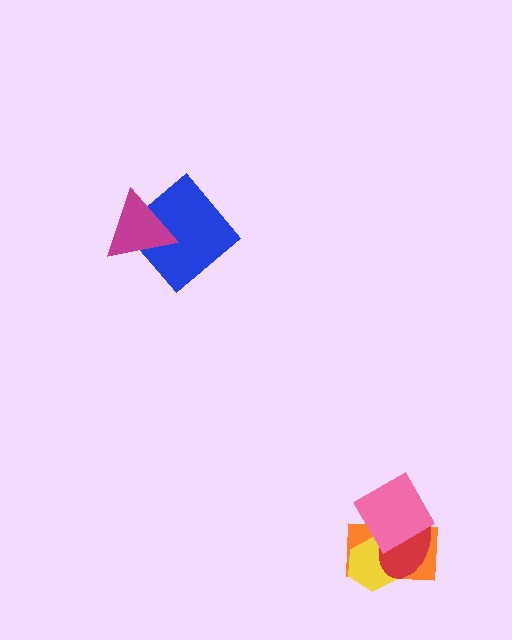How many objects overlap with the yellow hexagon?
3 objects overlap with the yellow hexagon.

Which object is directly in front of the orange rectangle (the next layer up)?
The yellow hexagon is directly in front of the orange rectangle.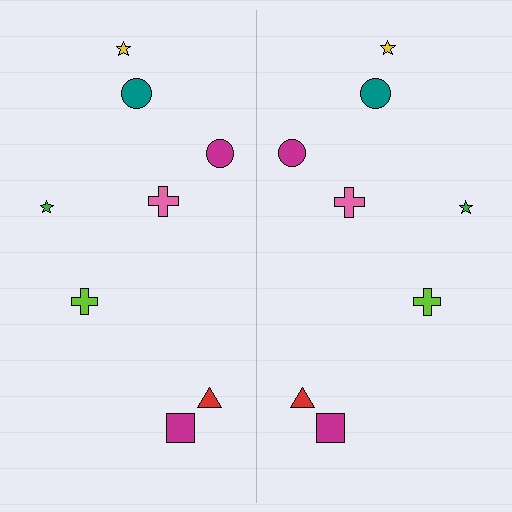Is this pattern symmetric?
Yes, this pattern has bilateral (reflection) symmetry.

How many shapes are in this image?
There are 16 shapes in this image.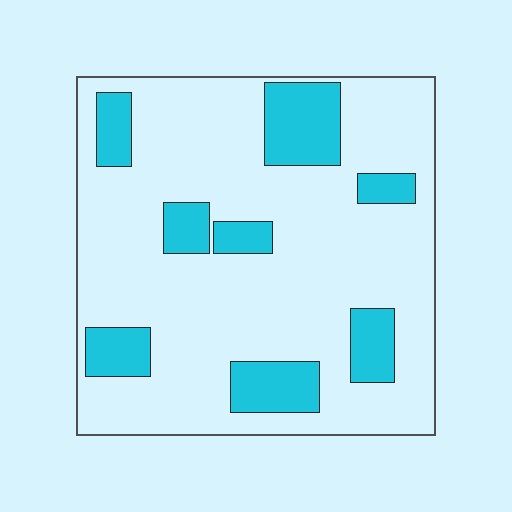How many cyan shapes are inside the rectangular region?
8.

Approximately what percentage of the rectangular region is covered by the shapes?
Approximately 20%.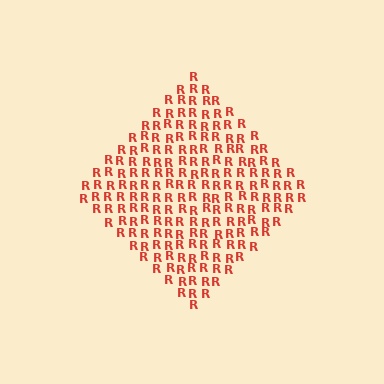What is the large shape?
The large shape is a diamond.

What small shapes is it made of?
It is made of small letter R's.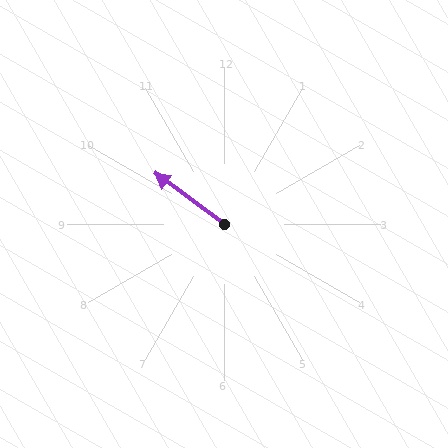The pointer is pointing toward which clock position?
Roughly 10 o'clock.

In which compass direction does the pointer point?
Northwest.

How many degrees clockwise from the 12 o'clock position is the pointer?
Approximately 306 degrees.